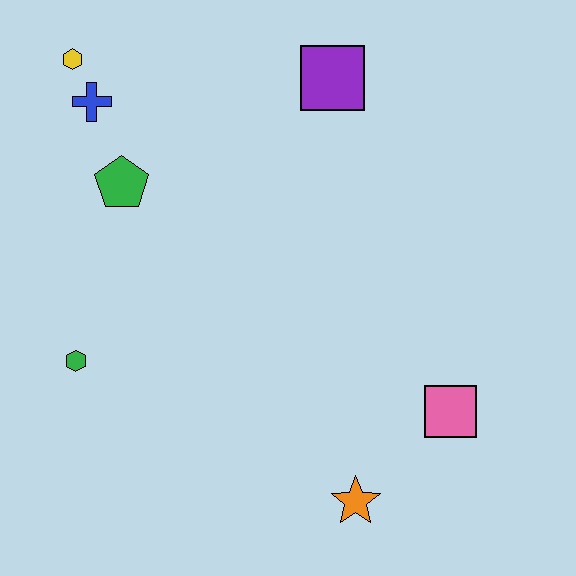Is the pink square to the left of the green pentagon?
No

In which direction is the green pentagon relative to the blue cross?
The green pentagon is below the blue cross.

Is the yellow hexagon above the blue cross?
Yes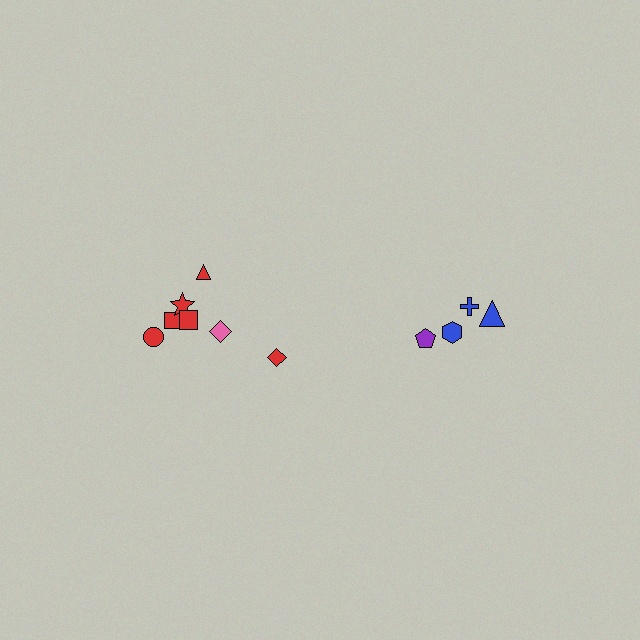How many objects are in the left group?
There are 7 objects.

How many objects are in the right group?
There are 4 objects.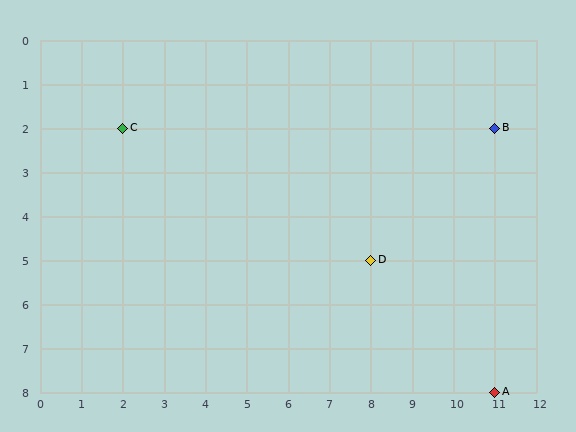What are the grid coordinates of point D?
Point D is at grid coordinates (8, 5).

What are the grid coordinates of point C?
Point C is at grid coordinates (2, 2).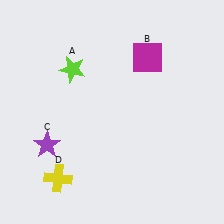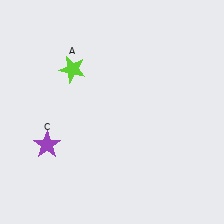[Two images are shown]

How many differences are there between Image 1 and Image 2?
There are 2 differences between the two images.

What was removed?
The magenta square (B), the yellow cross (D) were removed in Image 2.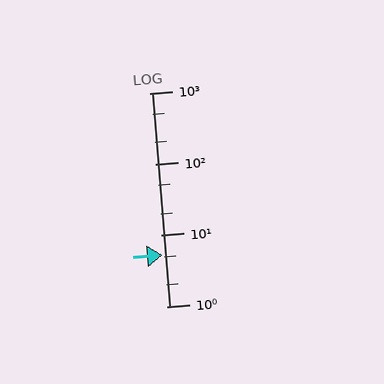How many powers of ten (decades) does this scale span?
The scale spans 3 decades, from 1 to 1000.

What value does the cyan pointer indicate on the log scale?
The pointer indicates approximately 5.2.